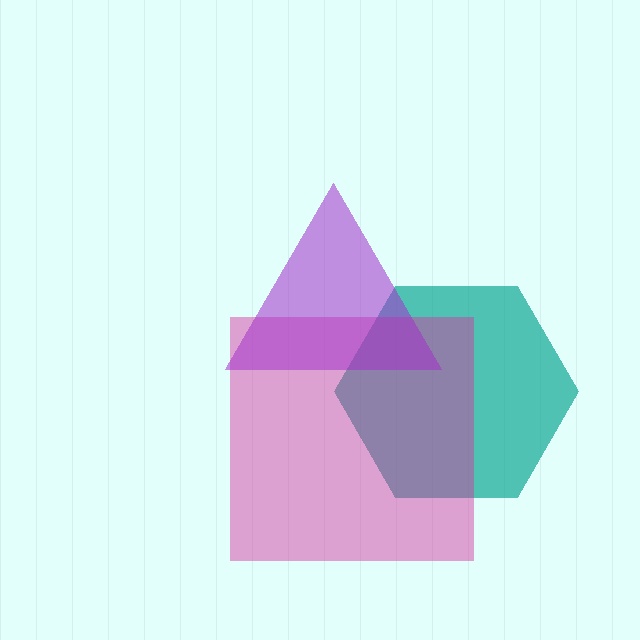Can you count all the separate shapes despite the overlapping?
Yes, there are 3 separate shapes.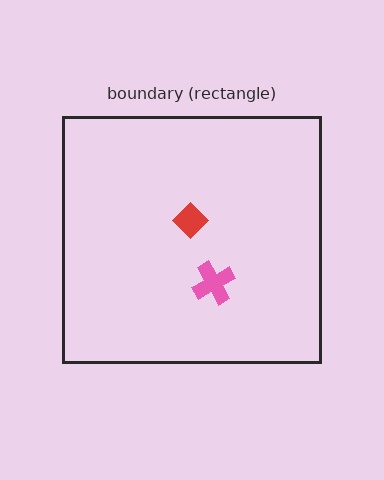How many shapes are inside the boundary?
2 inside, 0 outside.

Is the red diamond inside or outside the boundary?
Inside.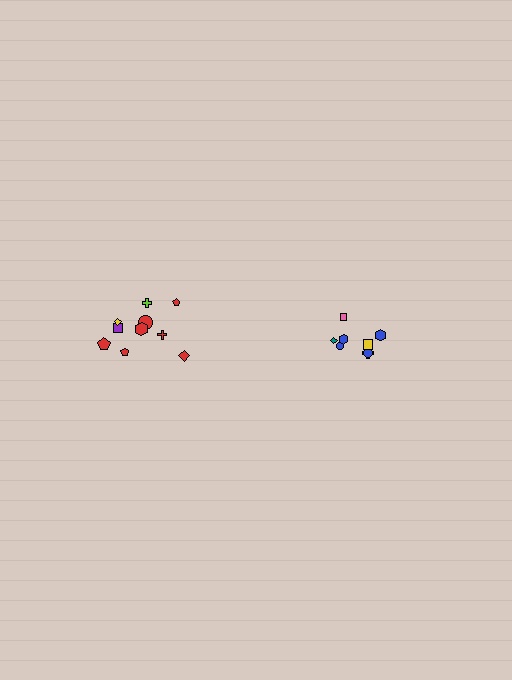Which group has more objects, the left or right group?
The left group.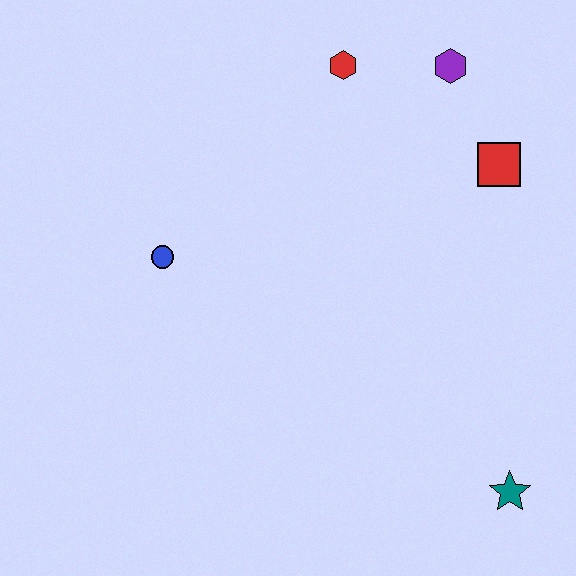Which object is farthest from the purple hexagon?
The teal star is farthest from the purple hexagon.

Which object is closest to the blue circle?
The red hexagon is closest to the blue circle.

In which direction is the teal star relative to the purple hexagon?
The teal star is below the purple hexagon.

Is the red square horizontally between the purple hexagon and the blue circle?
No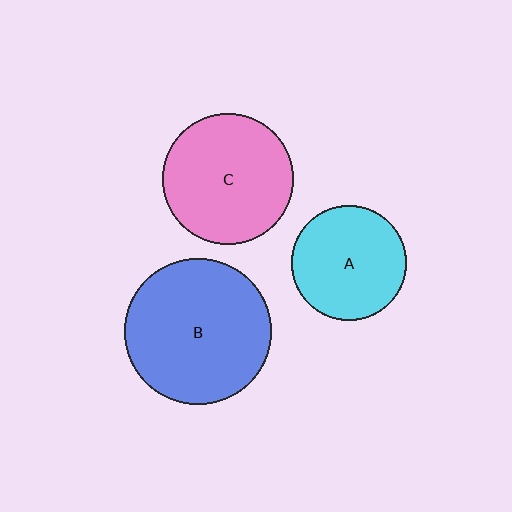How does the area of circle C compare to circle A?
Approximately 1.3 times.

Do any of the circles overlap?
No, none of the circles overlap.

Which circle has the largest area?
Circle B (blue).